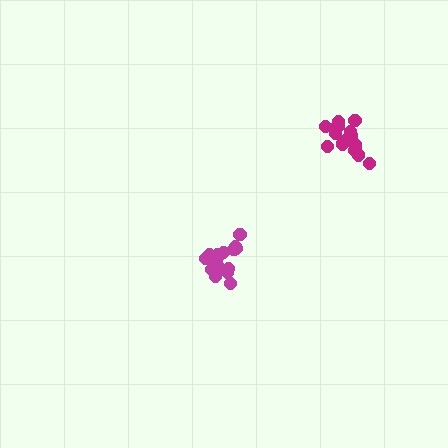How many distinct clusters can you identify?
There are 2 distinct clusters.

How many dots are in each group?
Group 1: 16 dots, Group 2: 17 dots (33 total).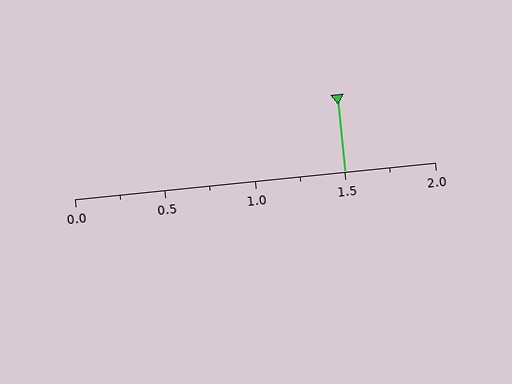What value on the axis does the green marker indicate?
The marker indicates approximately 1.5.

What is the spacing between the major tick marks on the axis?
The major ticks are spaced 0.5 apart.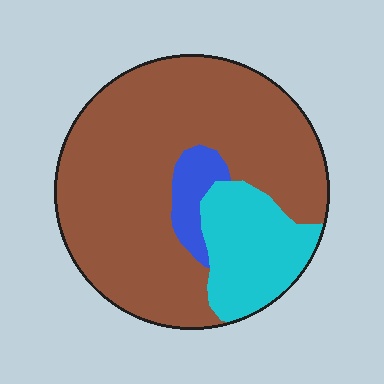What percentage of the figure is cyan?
Cyan covers roughly 20% of the figure.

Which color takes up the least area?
Blue, at roughly 5%.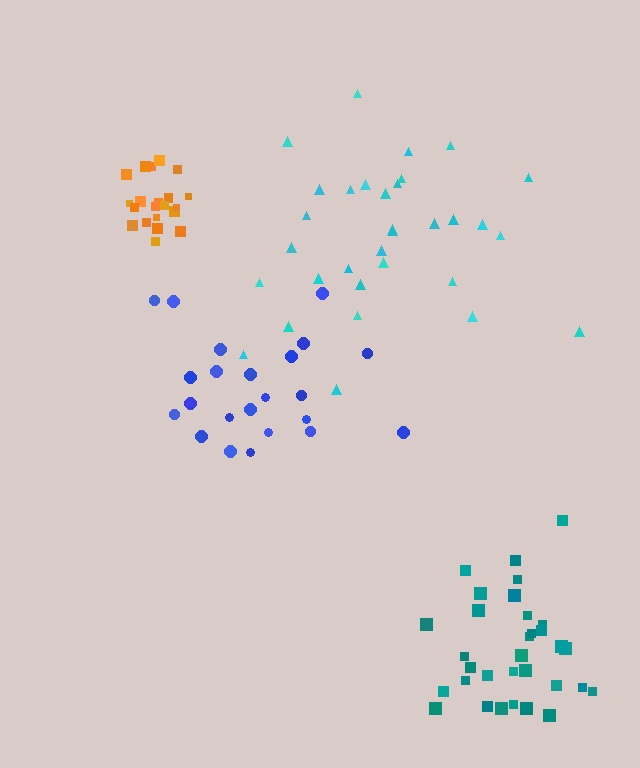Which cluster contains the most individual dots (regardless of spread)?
Teal (32).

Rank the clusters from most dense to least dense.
orange, teal, cyan, blue.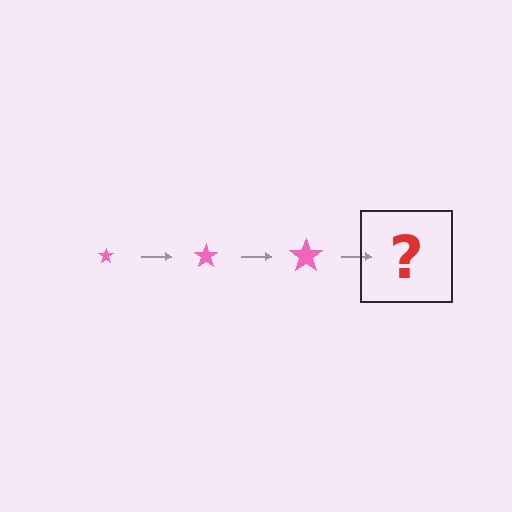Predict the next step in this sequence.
The next step is a pink star, larger than the previous one.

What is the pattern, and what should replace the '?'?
The pattern is that the star gets progressively larger each step. The '?' should be a pink star, larger than the previous one.